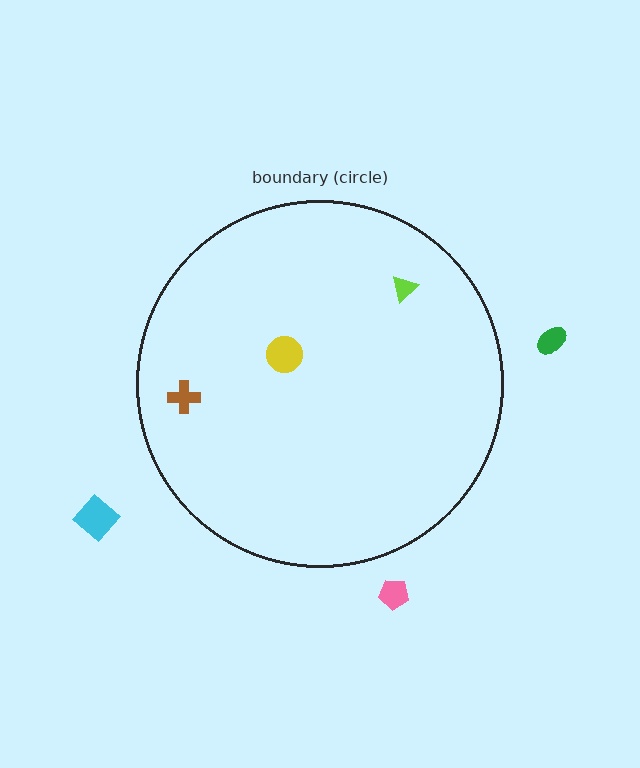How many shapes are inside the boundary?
3 inside, 3 outside.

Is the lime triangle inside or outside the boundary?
Inside.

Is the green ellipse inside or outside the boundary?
Outside.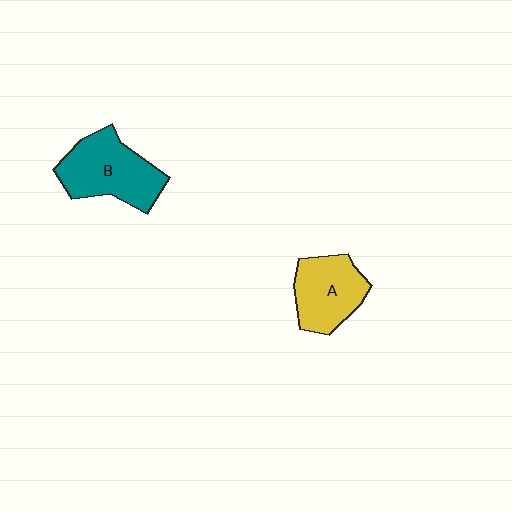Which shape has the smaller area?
Shape A (yellow).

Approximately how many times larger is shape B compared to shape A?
Approximately 1.2 times.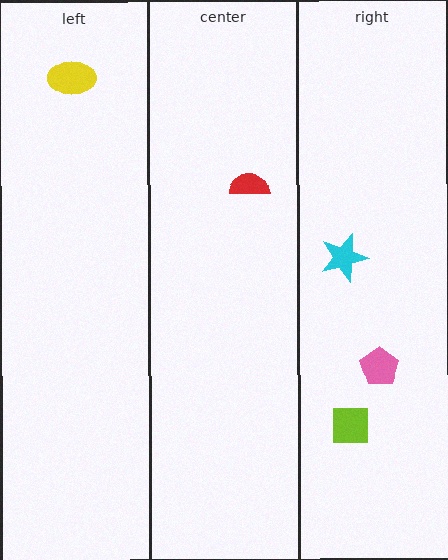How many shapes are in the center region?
1.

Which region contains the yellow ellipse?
The left region.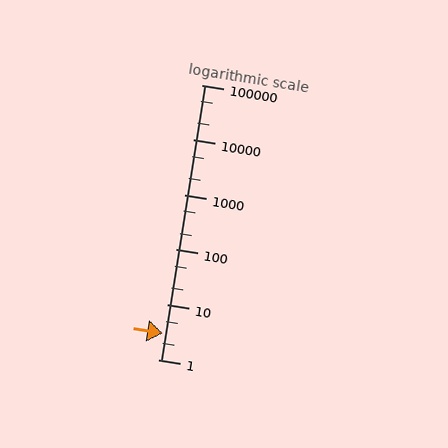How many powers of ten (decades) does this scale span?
The scale spans 5 decades, from 1 to 100000.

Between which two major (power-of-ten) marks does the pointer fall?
The pointer is between 1 and 10.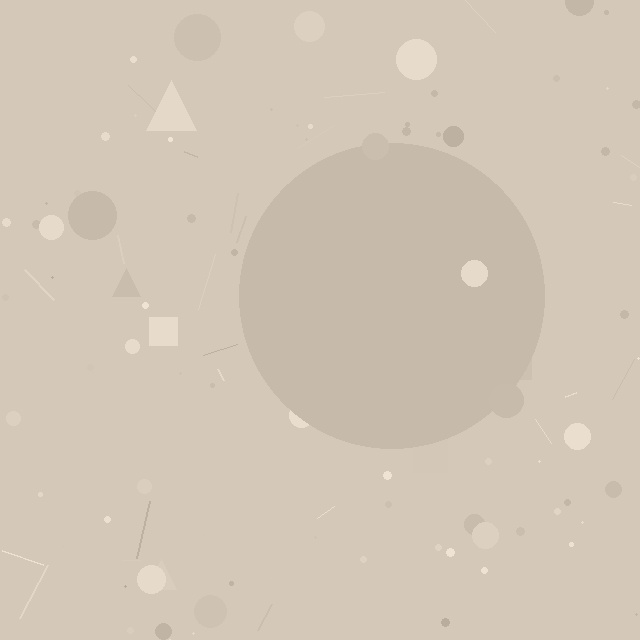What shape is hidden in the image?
A circle is hidden in the image.